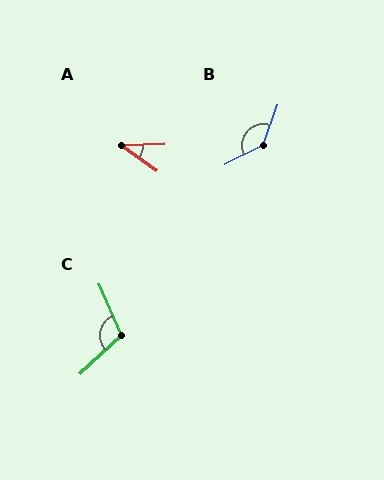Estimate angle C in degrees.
Approximately 109 degrees.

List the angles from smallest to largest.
A (38°), C (109°), B (137°).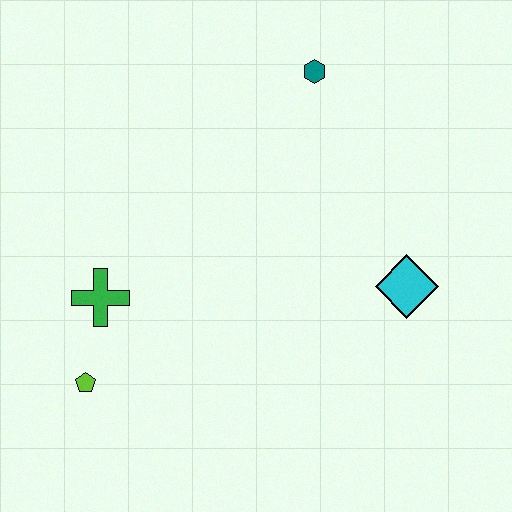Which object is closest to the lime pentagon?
The green cross is closest to the lime pentagon.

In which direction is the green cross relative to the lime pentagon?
The green cross is above the lime pentagon.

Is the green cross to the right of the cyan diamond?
No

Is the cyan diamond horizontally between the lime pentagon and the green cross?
No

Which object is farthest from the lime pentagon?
The teal hexagon is farthest from the lime pentagon.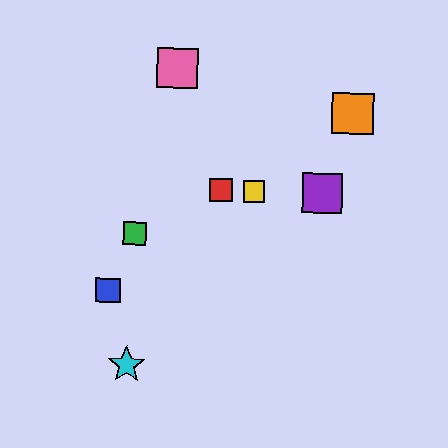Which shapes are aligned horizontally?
The red square, the yellow square, the purple square are aligned horizontally.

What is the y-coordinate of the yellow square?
The yellow square is at y≈191.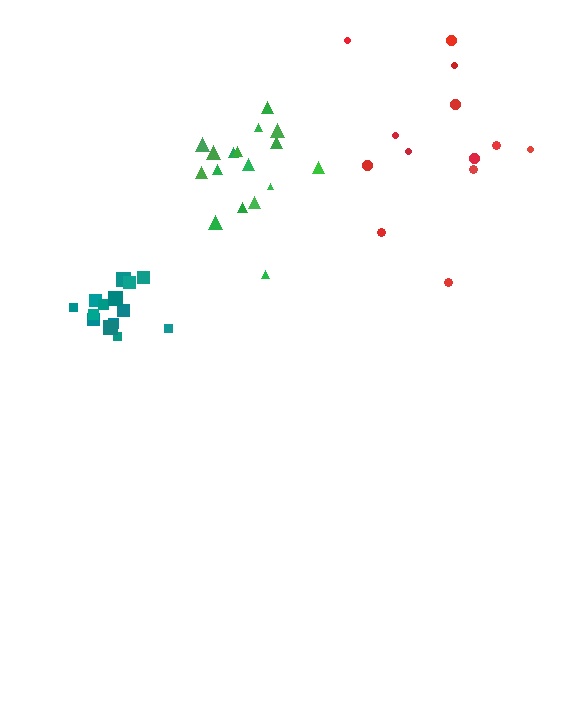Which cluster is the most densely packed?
Teal.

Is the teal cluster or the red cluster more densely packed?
Teal.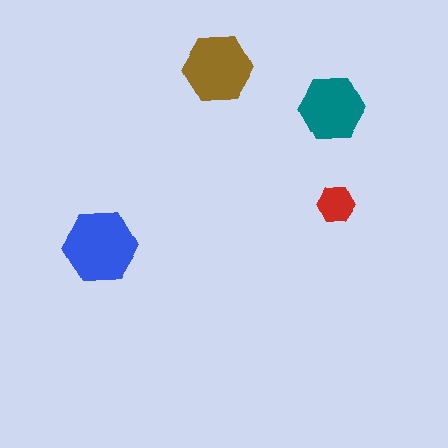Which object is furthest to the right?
The teal hexagon is rightmost.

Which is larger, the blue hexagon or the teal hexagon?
The blue one.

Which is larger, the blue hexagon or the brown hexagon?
The blue one.